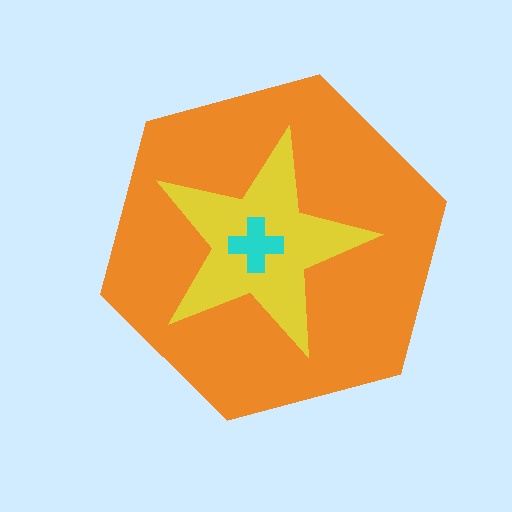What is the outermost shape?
The orange hexagon.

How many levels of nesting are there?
3.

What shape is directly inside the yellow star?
The cyan cross.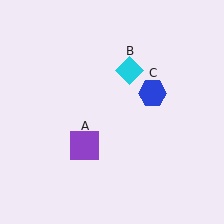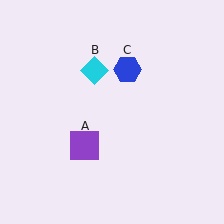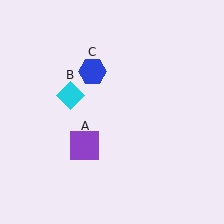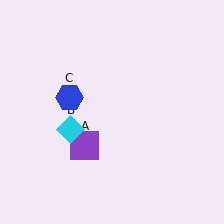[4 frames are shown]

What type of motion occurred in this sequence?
The cyan diamond (object B), blue hexagon (object C) rotated counterclockwise around the center of the scene.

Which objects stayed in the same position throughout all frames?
Purple square (object A) remained stationary.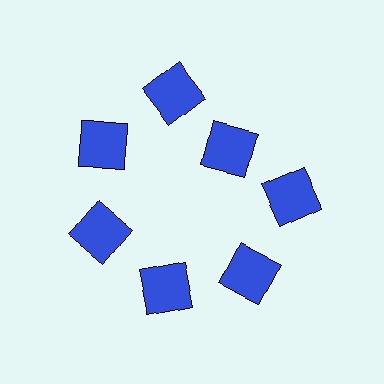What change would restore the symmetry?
The symmetry would be restored by moving it outward, back onto the ring so that all 7 squares sit at equal angles and equal distance from the center.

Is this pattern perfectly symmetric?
No. The 7 blue squares are arranged in a ring, but one element near the 1 o'clock position is pulled inward toward the center, breaking the 7-fold rotational symmetry.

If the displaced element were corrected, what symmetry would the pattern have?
It would have 7-fold rotational symmetry — the pattern would map onto itself every 51 degrees.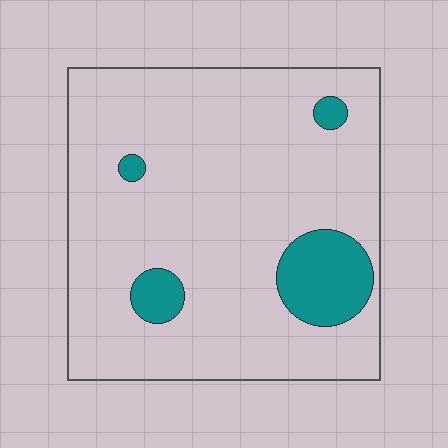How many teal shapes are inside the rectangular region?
4.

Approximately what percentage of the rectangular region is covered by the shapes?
Approximately 10%.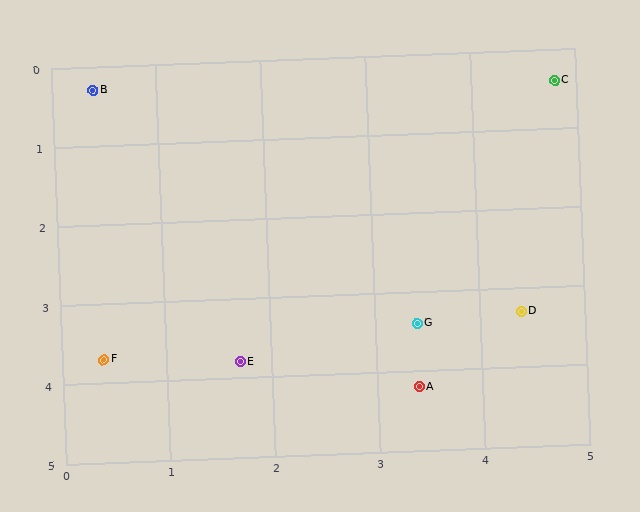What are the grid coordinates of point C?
Point C is at approximately (4.8, 0.4).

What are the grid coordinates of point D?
Point D is at approximately (4.4, 3.3).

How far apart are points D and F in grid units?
Points D and F are about 4.0 grid units apart.